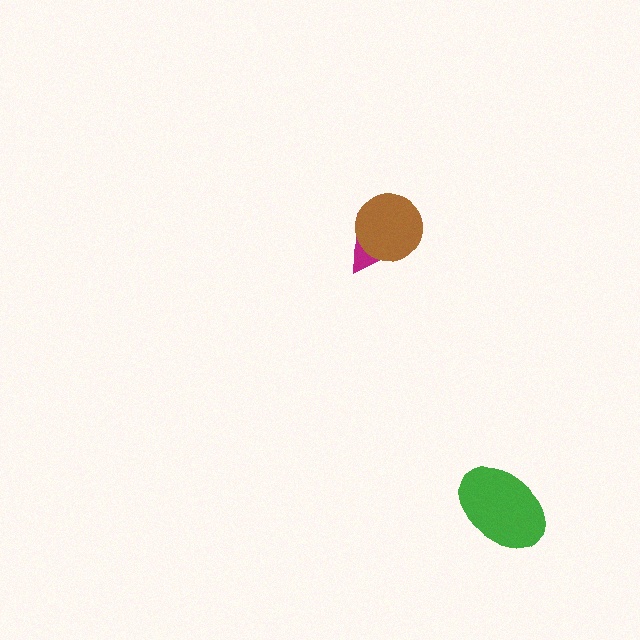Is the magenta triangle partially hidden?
Yes, it is partially covered by another shape.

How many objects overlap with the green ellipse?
0 objects overlap with the green ellipse.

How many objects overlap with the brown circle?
1 object overlaps with the brown circle.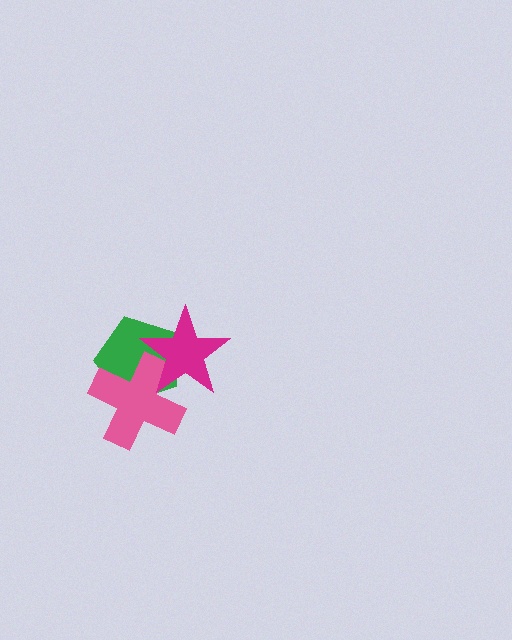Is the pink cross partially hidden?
Yes, it is partially covered by another shape.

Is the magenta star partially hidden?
No, no other shape covers it.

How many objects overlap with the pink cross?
2 objects overlap with the pink cross.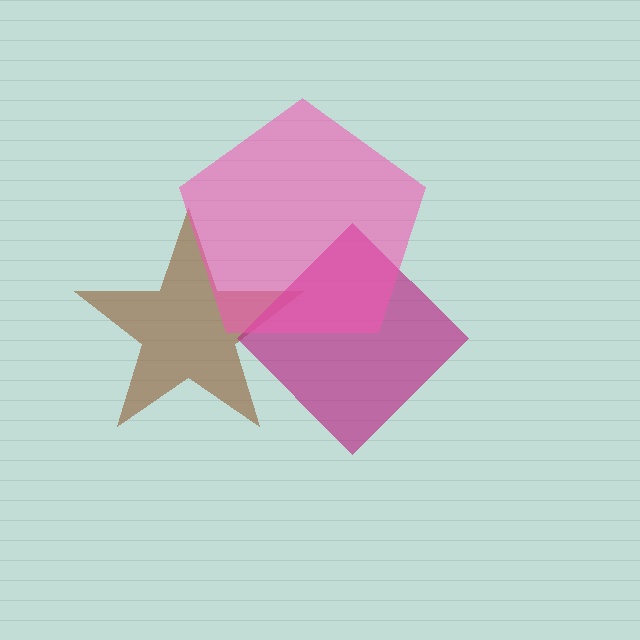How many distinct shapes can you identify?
There are 3 distinct shapes: a brown star, a magenta diamond, a pink pentagon.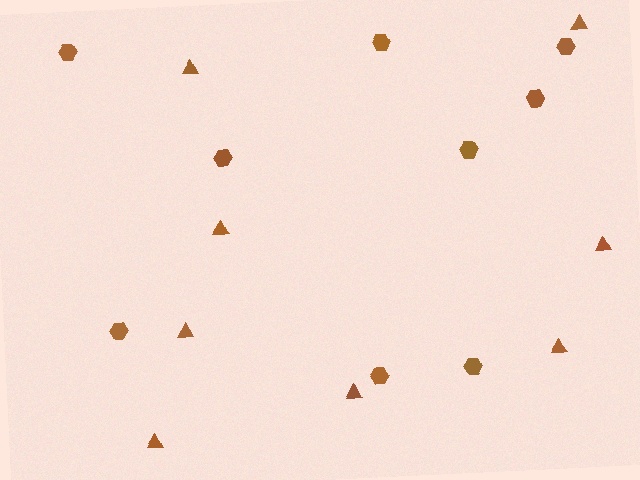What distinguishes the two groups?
There are 2 groups: one group of triangles (8) and one group of hexagons (9).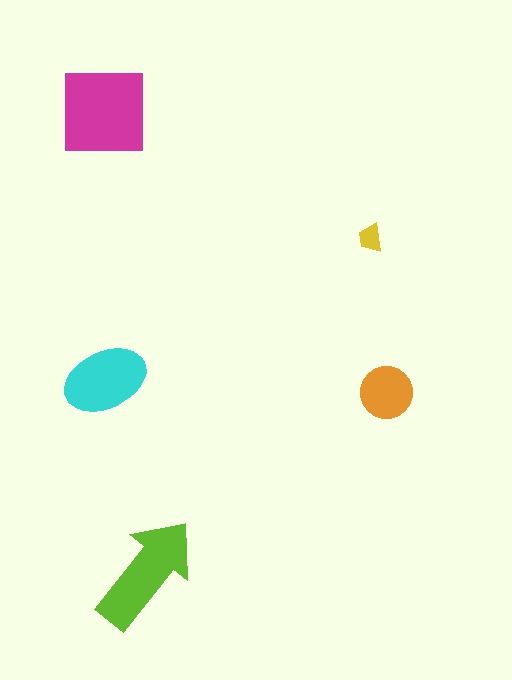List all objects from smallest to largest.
The yellow trapezoid, the orange circle, the cyan ellipse, the lime arrow, the magenta square.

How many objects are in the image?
There are 5 objects in the image.